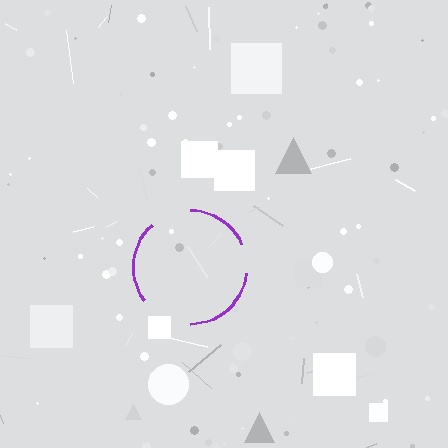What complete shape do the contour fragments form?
The contour fragments form a circle.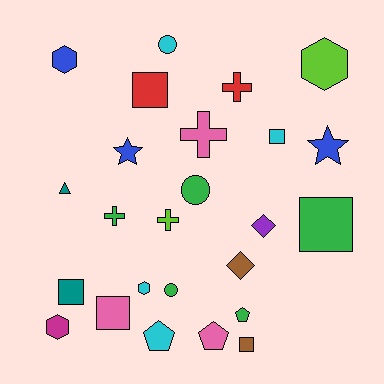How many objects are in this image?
There are 25 objects.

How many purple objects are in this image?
There is 1 purple object.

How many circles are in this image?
There are 3 circles.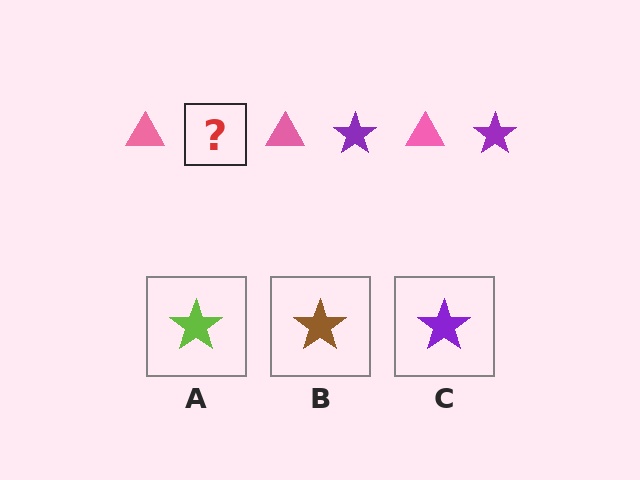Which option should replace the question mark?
Option C.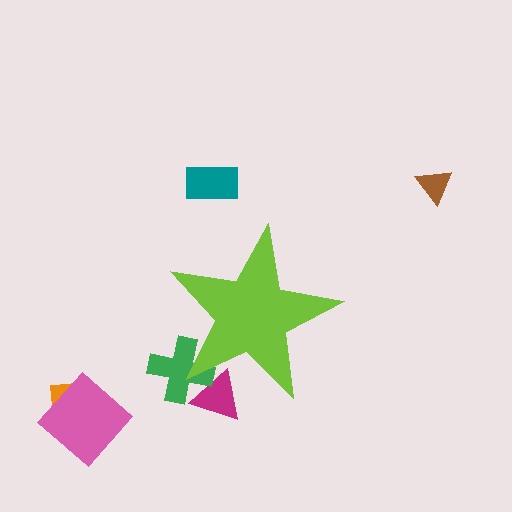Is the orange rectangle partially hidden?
No, the orange rectangle is fully visible.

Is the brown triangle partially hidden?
No, the brown triangle is fully visible.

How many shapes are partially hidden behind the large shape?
2 shapes are partially hidden.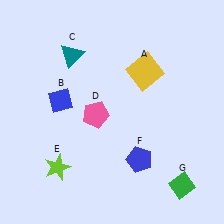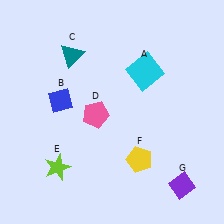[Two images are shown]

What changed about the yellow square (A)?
In Image 1, A is yellow. In Image 2, it changed to cyan.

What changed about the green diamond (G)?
In Image 1, G is green. In Image 2, it changed to purple.